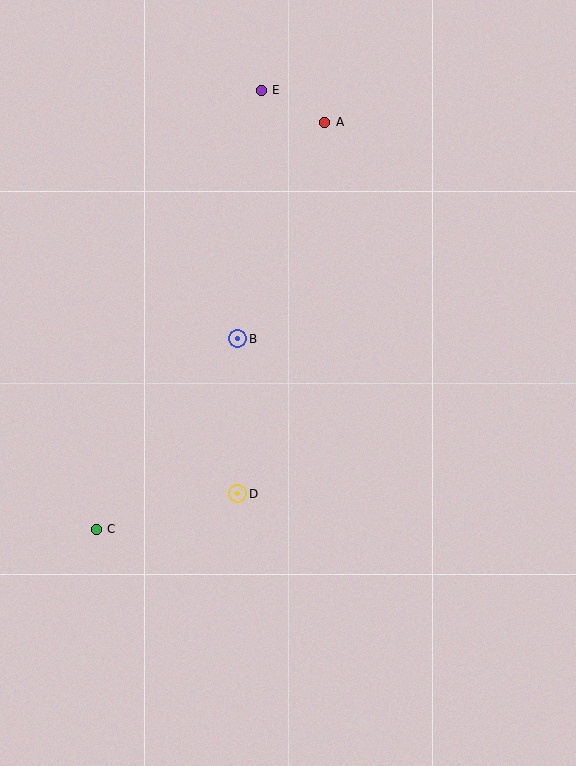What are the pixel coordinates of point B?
Point B is at (238, 339).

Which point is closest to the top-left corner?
Point E is closest to the top-left corner.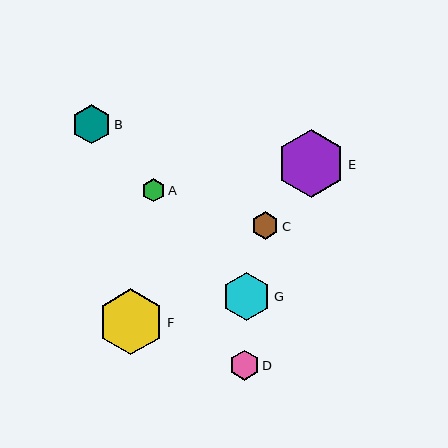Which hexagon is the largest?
Hexagon E is the largest with a size of approximately 68 pixels.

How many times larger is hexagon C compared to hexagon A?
Hexagon C is approximately 1.2 times the size of hexagon A.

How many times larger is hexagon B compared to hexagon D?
Hexagon B is approximately 1.3 times the size of hexagon D.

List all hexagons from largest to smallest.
From largest to smallest: E, F, G, B, D, C, A.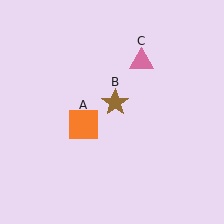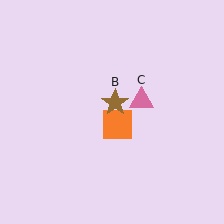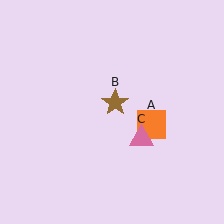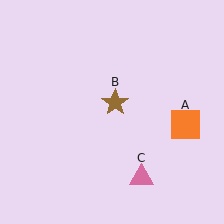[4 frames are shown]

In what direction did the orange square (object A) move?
The orange square (object A) moved right.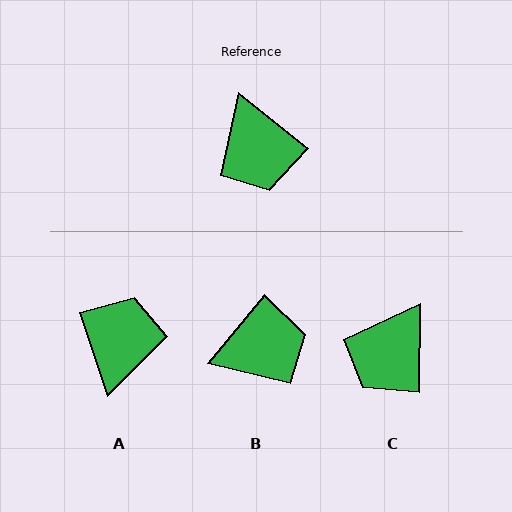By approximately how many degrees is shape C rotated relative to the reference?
Approximately 52 degrees clockwise.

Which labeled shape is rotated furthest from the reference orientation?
A, about 147 degrees away.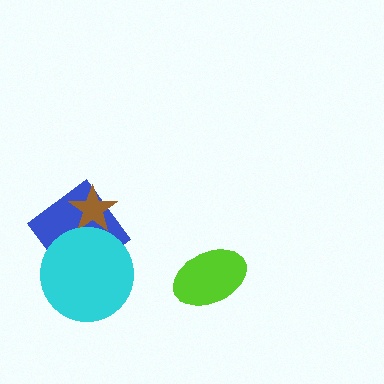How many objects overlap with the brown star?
1 object overlaps with the brown star.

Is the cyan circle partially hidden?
No, no other shape covers it.